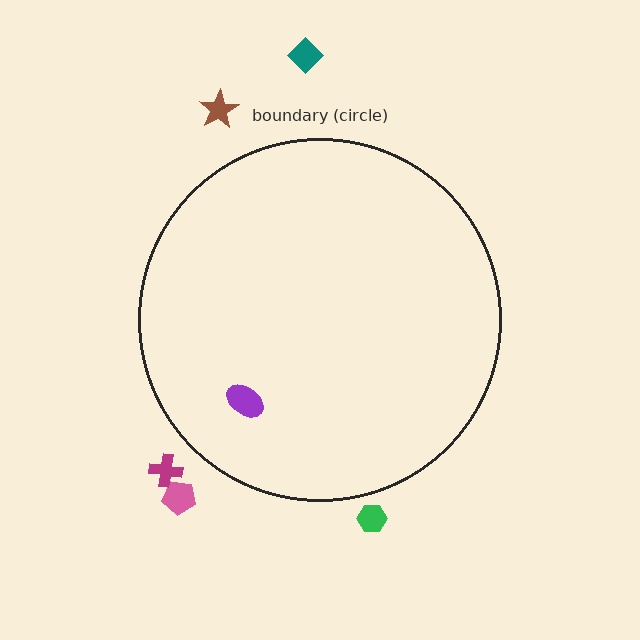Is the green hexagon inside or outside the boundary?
Outside.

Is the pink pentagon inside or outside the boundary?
Outside.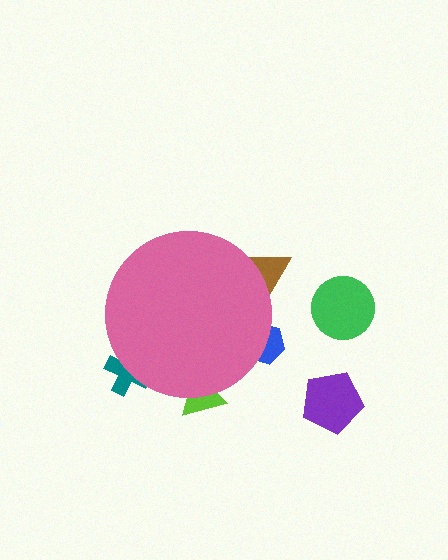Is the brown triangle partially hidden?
Yes, the brown triangle is partially hidden behind the pink circle.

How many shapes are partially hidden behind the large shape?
4 shapes are partially hidden.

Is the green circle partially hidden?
No, the green circle is fully visible.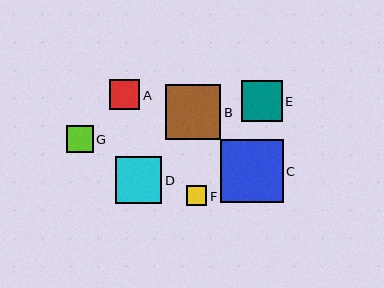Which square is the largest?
Square C is the largest with a size of approximately 63 pixels.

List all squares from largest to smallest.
From largest to smallest: C, B, D, E, A, G, F.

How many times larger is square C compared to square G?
Square C is approximately 2.4 times the size of square G.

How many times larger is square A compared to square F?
Square A is approximately 1.5 times the size of square F.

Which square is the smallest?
Square F is the smallest with a size of approximately 20 pixels.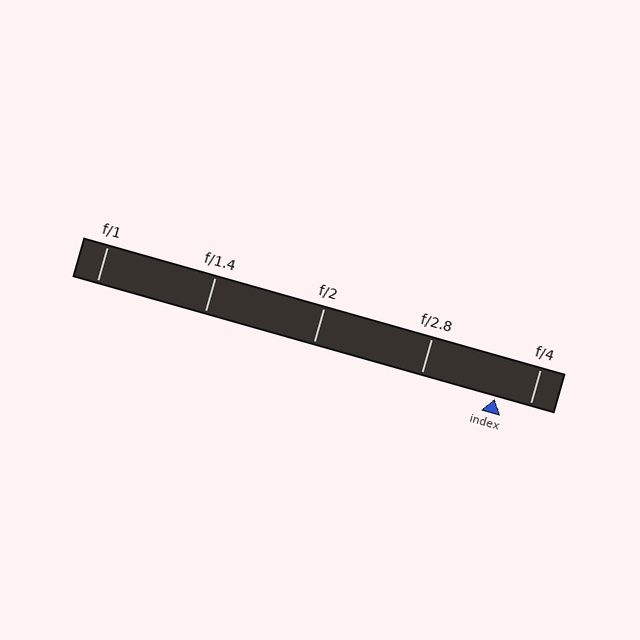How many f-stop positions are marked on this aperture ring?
There are 5 f-stop positions marked.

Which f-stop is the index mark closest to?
The index mark is closest to f/4.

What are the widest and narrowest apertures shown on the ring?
The widest aperture shown is f/1 and the narrowest is f/4.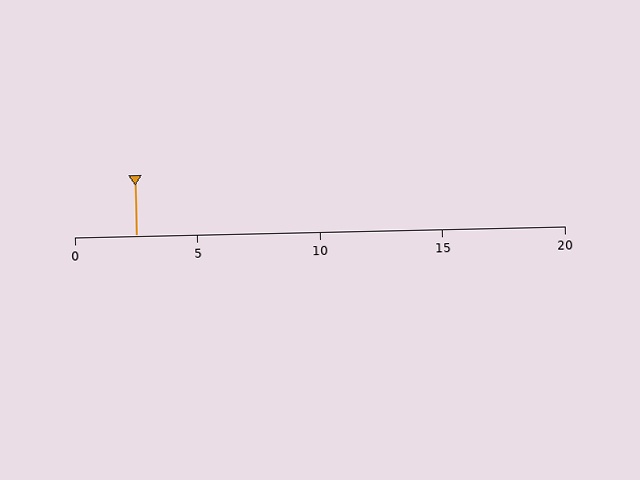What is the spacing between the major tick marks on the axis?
The major ticks are spaced 5 apart.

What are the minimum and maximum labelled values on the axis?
The axis runs from 0 to 20.